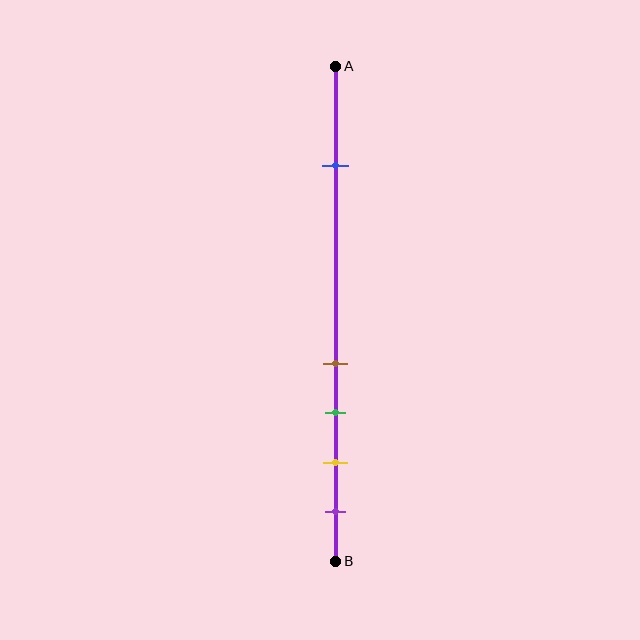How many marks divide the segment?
There are 5 marks dividing the segment.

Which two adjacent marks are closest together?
The brown and green marks are the closest adjacent pair.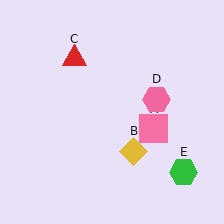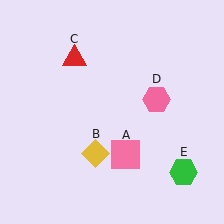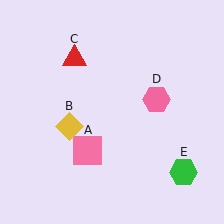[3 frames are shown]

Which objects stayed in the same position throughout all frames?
Red triangle (object C) and pink hexagon (object D) and green hexagon (object E) remained stationary.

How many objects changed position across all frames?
2 objects changed position: pink square (object A), yellow diamond (object B).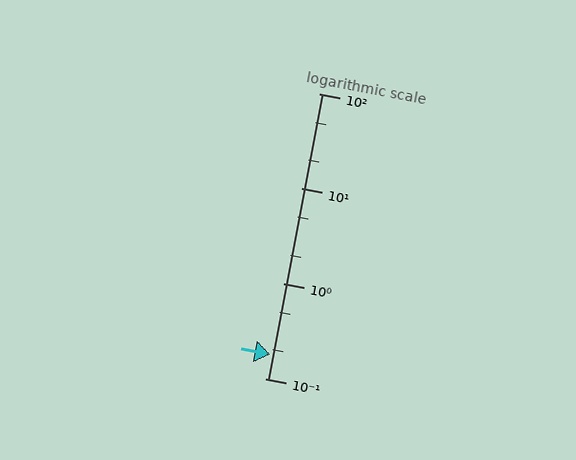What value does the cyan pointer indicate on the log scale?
The pointer indicates approximately 0.18.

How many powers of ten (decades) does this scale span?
The scale spans 3 decades, from 0.1 to 100.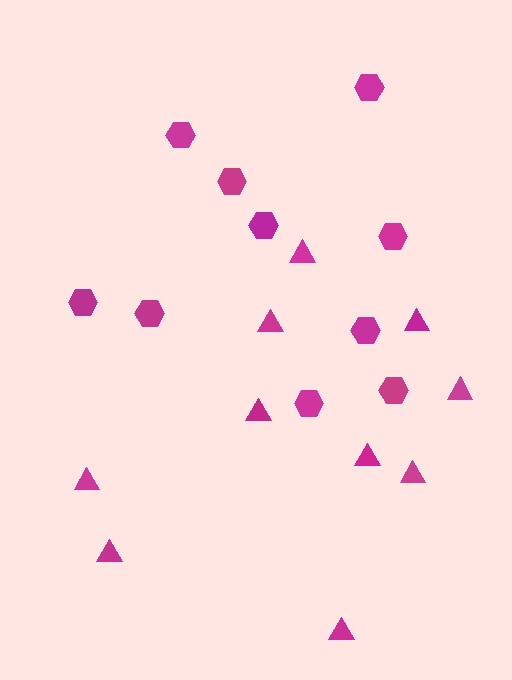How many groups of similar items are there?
There are 2 groups: one group of triangles (10) and one group of hexagons (10).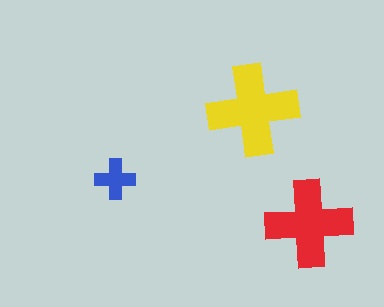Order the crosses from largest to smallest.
the yellow one, the red one, the blue one.